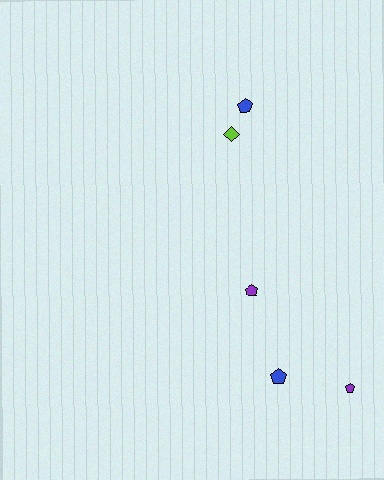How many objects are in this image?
There are 5 objects.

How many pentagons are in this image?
There are 4 pentagons.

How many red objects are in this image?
There are no red objects.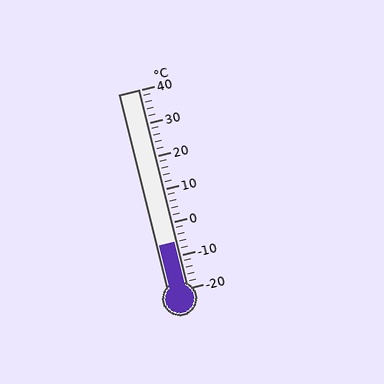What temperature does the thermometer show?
The thermometer shows approximately -6°C.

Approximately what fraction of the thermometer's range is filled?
The thermometer is filled to approximately 25% of its range.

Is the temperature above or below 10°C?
The temperature is below 10°C.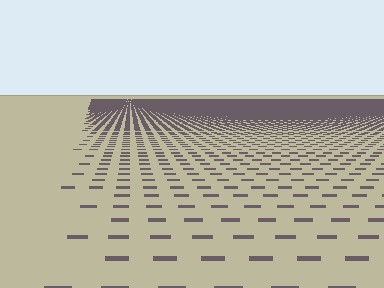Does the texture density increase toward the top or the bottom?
Density increases toward the top.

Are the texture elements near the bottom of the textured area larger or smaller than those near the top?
Larger. Near the bottom, elements are closer to the viewer and appear at a bigger on-screen size.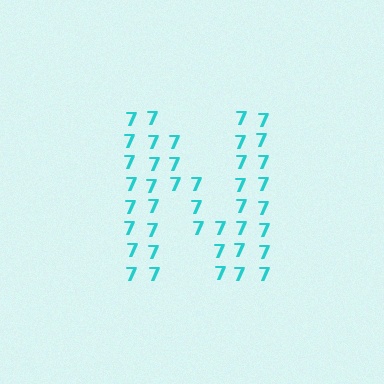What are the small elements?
The small elements are digit 7's.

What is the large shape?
The large shape is the letter N.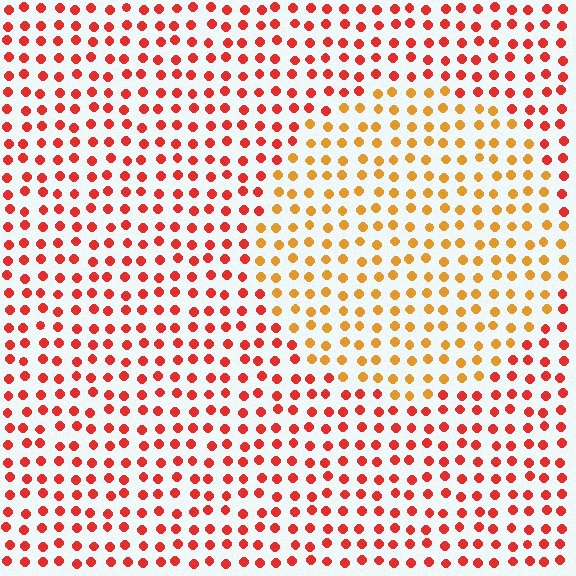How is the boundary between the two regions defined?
The boundary is defined purely by a slight shift in hue (about 37 degrees). Spacing, size, and orientation are identical on both sides.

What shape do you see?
I see a circle.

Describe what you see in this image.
The image is filled with small red elements in a uniform arrangement. A circle-shaped region is visible where the elements are tinted to a slightly different hue, forming a subtle color boundary.